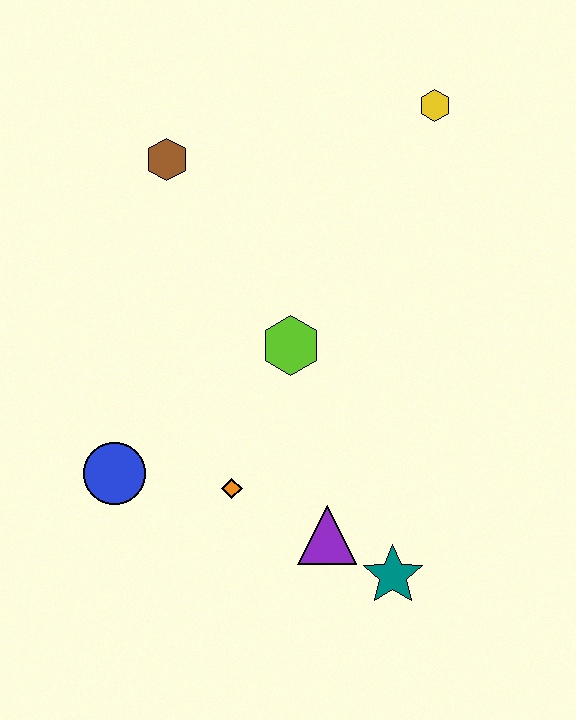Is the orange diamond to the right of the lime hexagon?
No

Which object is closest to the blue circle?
The orange diamond is closest to the blue circle.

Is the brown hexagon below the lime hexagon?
No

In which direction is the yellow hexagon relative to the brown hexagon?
The yellow hexagon is to the right of the brown hexagon.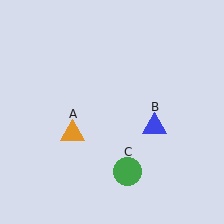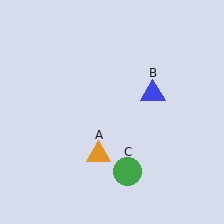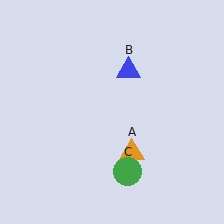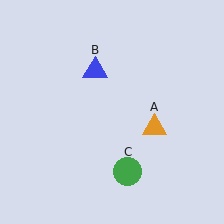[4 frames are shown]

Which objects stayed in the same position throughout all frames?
Green circle (object C) remained stationary.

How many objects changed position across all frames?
2 objects changed position: orange triangle (object A), blue triangle (object B).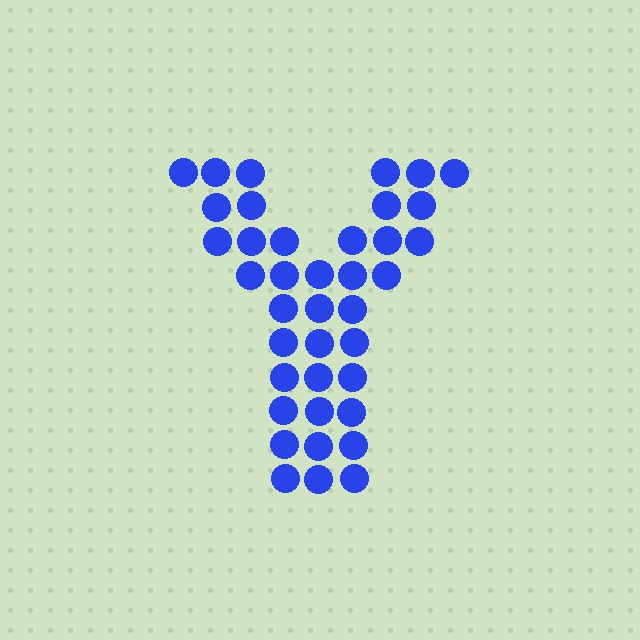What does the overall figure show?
The overall figure shows the letter Y.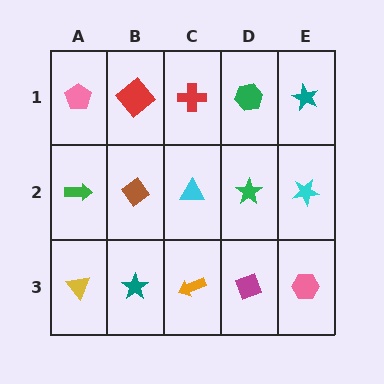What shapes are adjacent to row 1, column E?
A cyan star (row 2, column E), a green hexagon (row 1, column D).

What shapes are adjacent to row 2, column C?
A red cross (row 1, column C), an orange arrow (row 3, column C), a brown diamond (row 2, column B), a green star (row 2, column D).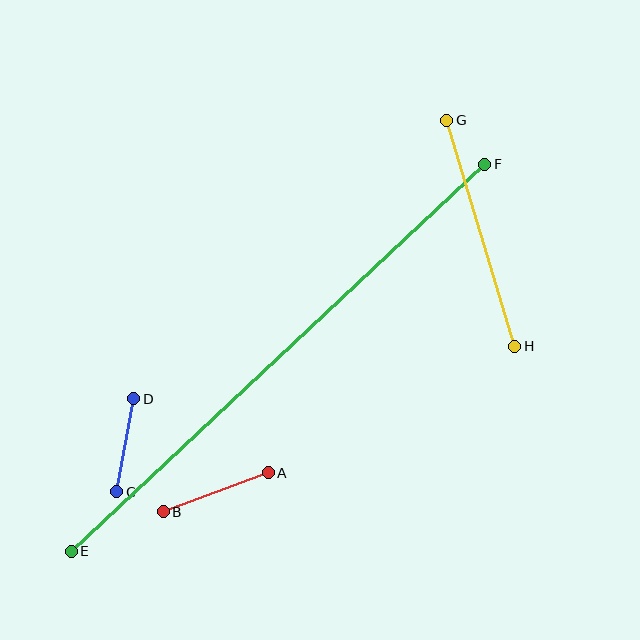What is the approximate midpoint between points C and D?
The midpoint is at approximately (125, 445) pixels.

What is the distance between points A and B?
The distance is approximately 112 pixels.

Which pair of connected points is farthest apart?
Points E and F are farthest apart.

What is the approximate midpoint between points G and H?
The midpoint is at approximately (481, 233) pixels.